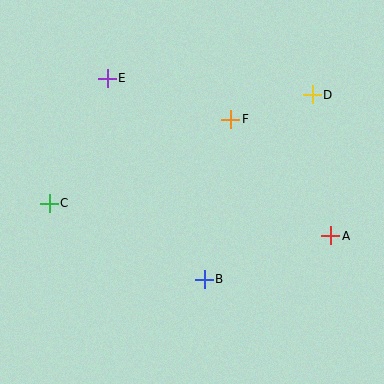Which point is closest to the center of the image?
Point F at (230, 119) is closest to the center.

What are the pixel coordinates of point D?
Point D is at (312, 95).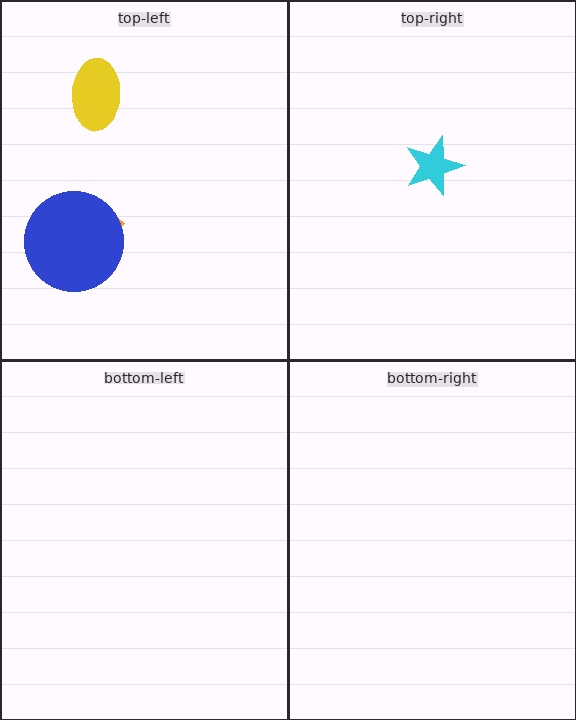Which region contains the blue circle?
The top-left region.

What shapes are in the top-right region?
The cyan star.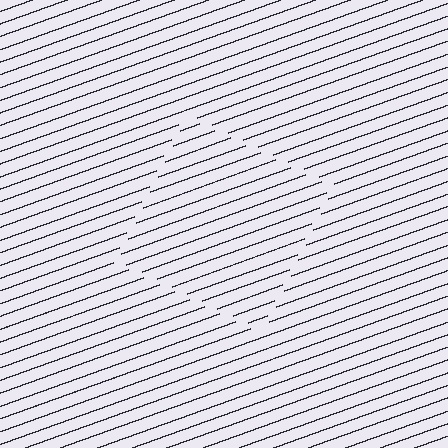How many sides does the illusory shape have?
4 sides — the line-ends trace a square.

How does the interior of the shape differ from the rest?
The interior of the shape contains the same grating, shifted by half a period — the contour is defined by the phase discontinuity where line-ends from the inner and outer gratings abut.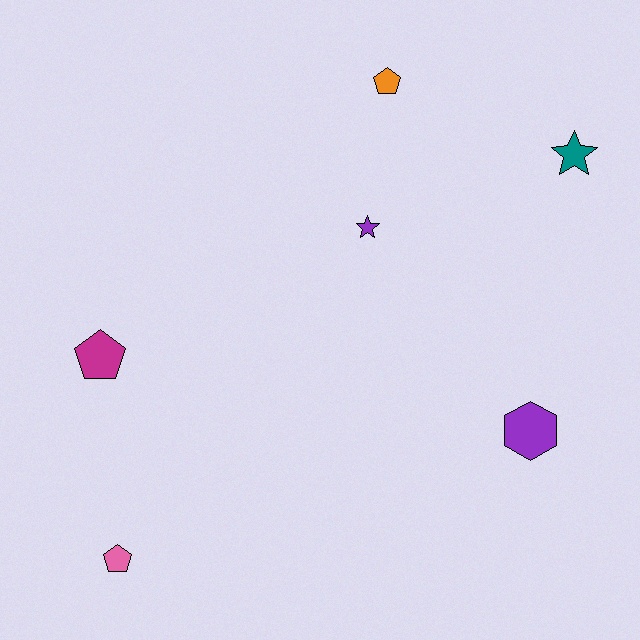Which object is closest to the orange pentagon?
The purple star is closest to the orange pentagon.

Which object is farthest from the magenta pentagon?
The teal star is farthest from the magenta pentagon.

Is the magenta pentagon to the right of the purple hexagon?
No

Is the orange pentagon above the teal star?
Yes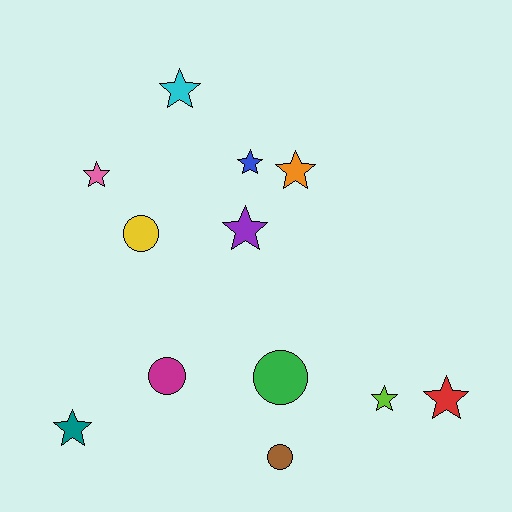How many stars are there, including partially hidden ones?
There are 8 stars.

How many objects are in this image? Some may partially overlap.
There are 12 objects.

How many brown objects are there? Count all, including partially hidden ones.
There is 1 brown object.